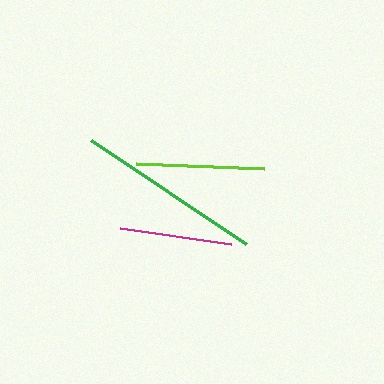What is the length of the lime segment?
The lime segment is approximately 127 pixels long.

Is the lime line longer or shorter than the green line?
The green line is longer than the lime line.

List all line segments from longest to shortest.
From longest to shortest: green, lime, magenta.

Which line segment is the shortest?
The magenta line is the shortest at approximately 112 pixels.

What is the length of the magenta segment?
The magenta segment is approximately 112 pixels long.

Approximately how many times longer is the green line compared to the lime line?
The green line is approximately 1.5 times the length of the lime line.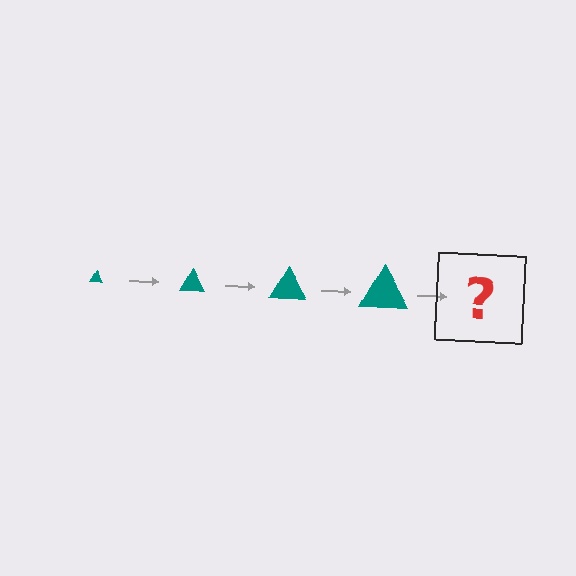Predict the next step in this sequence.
The next step is a teal triangle, larger than the previous one.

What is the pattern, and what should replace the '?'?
The pattern is that the triangle gets progressively larger each step. The '?' should be a teal triangle, larger than the previous one.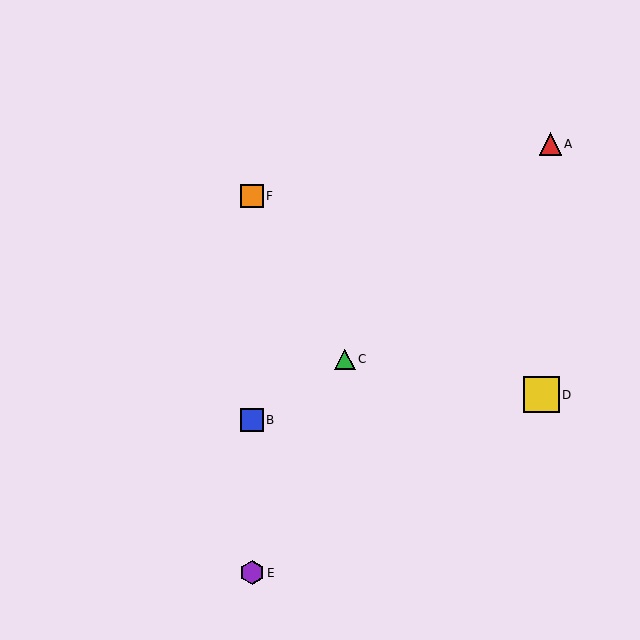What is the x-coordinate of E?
Object E is at x≈252.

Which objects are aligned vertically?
Objects B, E, F are aligned vertically.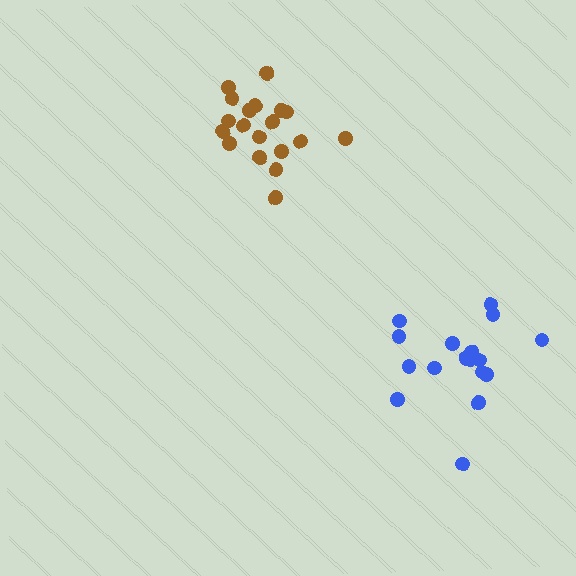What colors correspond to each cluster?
The clusters are colored: brown, blue.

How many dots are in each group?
Group 1: 19 dots, Group 2: 17 dots (36 total).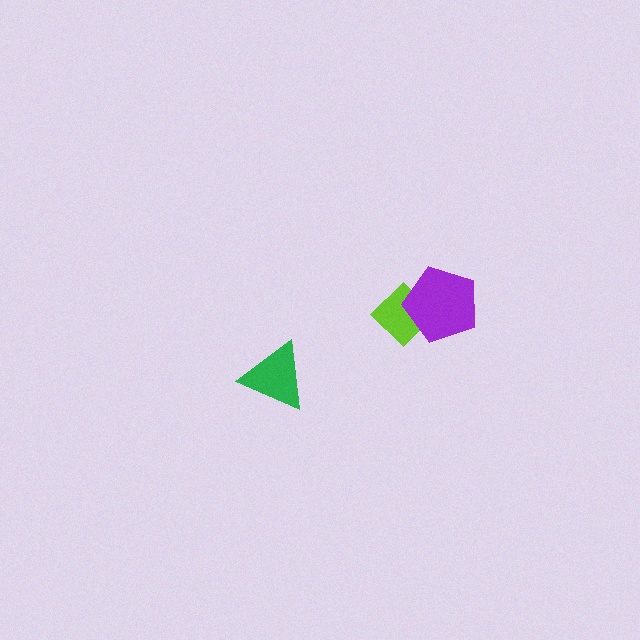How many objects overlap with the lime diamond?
1 object overlaps with the lime diamond.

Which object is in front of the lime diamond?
The purple pentagon is in front of the lime diamond.